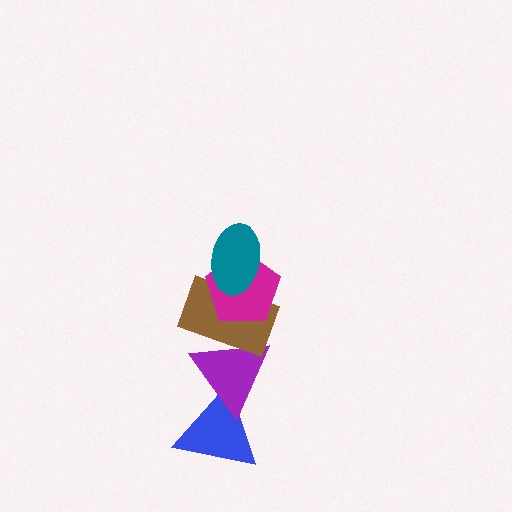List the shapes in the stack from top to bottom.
From top to bottom: the teal ellipse, the magenta pentagon, the brown rectangle, the purple triangle, the blue triangle.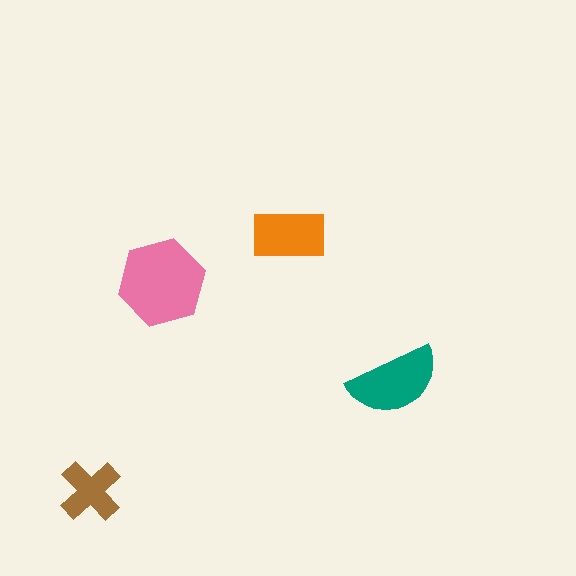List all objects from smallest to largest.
The brown cross, the orange rectangle, the teal semicircle, the pink hexagon.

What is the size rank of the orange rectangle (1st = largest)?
3rd.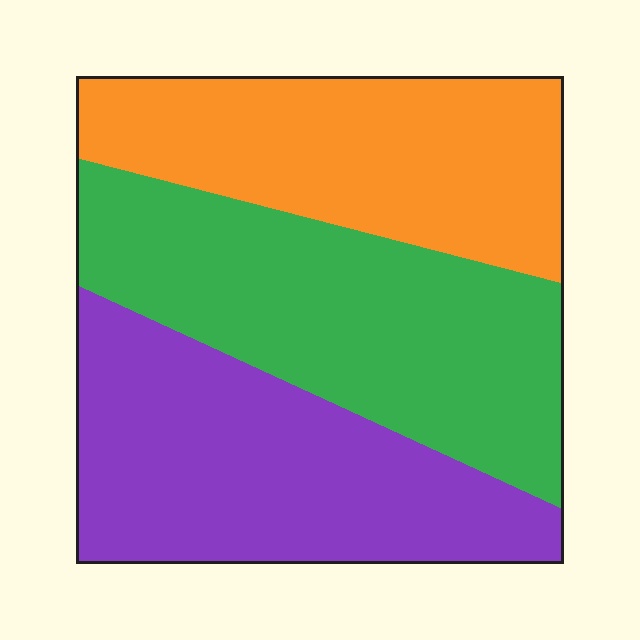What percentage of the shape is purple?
Purple takes up about one third (1/3) of the shape.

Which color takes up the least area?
Orange, at roughly 30%.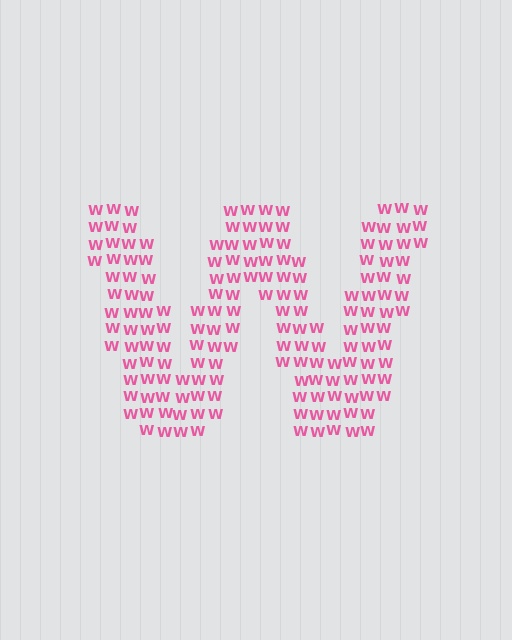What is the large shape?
The large shape is the letter W.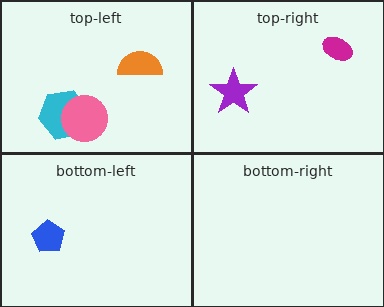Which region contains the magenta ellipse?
The top-right region.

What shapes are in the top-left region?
The orange semicircle, the cyan hexagon, the pink circle.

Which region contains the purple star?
The top-right region.